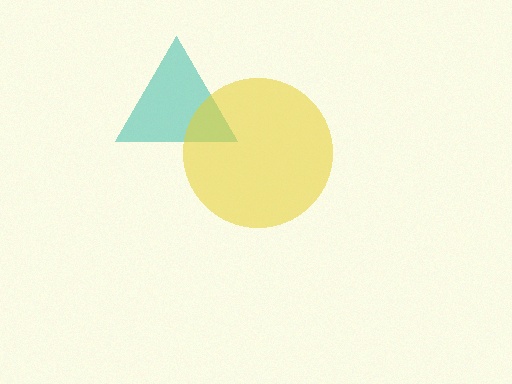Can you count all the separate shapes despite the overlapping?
Yes, there are 2 separate shapes.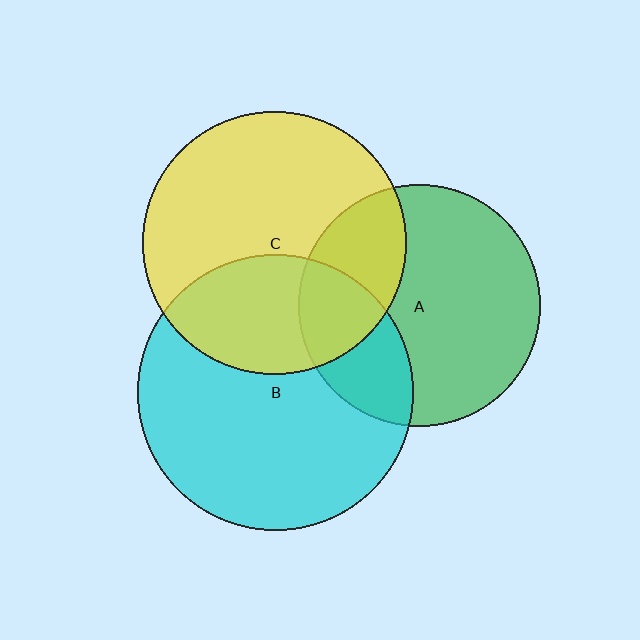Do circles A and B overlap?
Yes.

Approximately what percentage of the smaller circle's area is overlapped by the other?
Approximately 25%.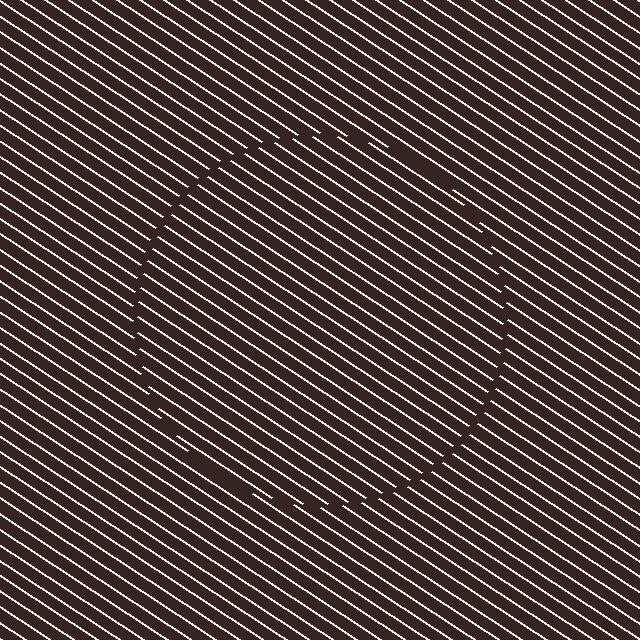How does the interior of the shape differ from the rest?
The interior of the shape contains the same grating, shifted by half a period — the contour is defined by the phase discontinuity where line-ends from the inner and outer gratings abut.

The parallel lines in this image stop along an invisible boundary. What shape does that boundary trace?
An illusory circle. The interior of the shape contains the same grating, shifted by half a period — the contour is defined by the phase discontinuity where line-ends from the inner and outer gratings abut.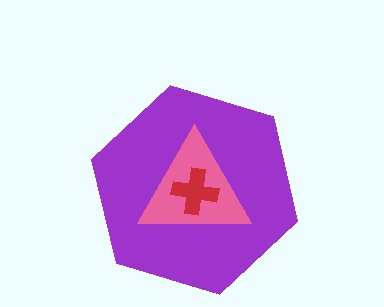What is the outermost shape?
The purple hexagon.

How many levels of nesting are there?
3.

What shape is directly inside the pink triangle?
The red cross.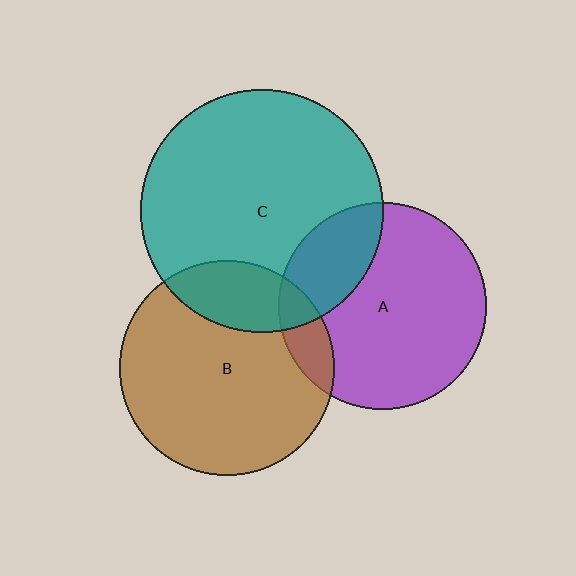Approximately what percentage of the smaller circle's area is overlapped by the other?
Approximately 20%.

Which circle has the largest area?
Circle C (teal).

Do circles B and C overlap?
Yes.